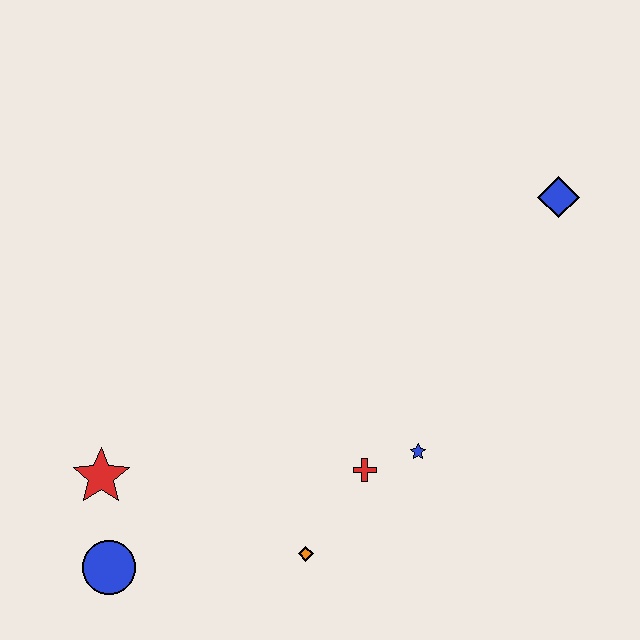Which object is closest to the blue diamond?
The blue star is closest to the blue diamond.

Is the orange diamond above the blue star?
No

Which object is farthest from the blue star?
The blue circle is farthest from the blue star.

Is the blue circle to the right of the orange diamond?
No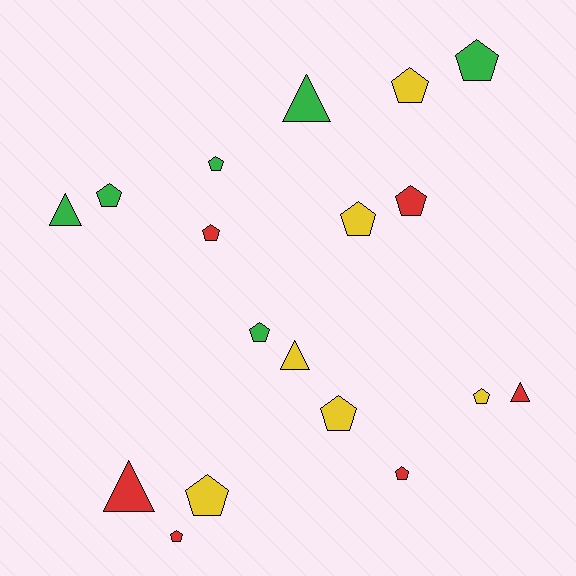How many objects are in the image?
There are 18 objects.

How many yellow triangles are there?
There is 1 yellow triangle.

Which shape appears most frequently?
Pentagon, with 13 objects.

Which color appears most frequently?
Yellow, with 6 objects.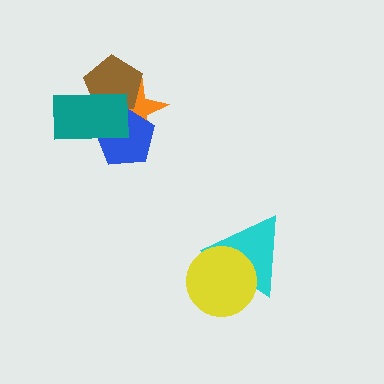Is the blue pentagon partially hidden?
Yes, it is partially covered by another shape.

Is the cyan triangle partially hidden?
Yes, it is partially covered by another shape.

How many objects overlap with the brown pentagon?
3 objects overlap with the brown pentagon.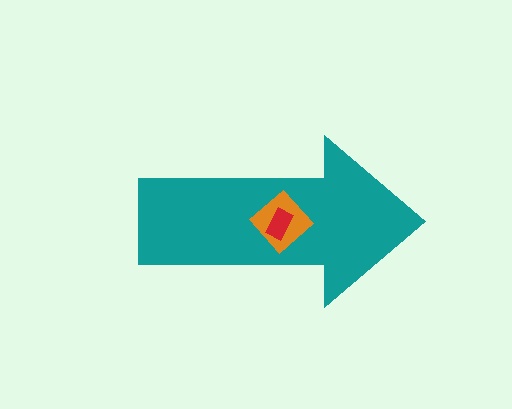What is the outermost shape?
The teal arrow.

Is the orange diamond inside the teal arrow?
Yes.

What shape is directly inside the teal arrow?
The orange diamond.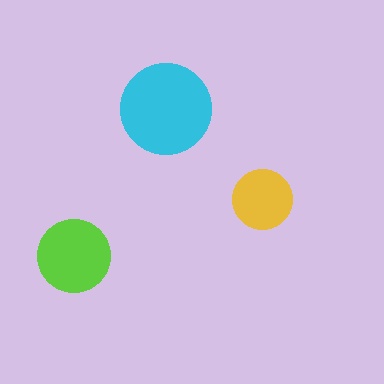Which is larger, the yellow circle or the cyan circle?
The cyan one.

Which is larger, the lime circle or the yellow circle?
The lime one.